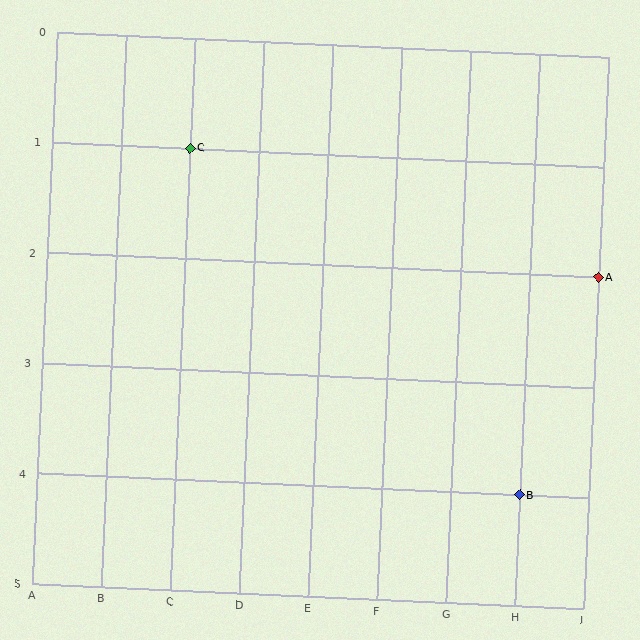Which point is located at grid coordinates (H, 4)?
Point B is at (H, 4).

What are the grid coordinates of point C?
Point C is at grid coordinates (C, 1).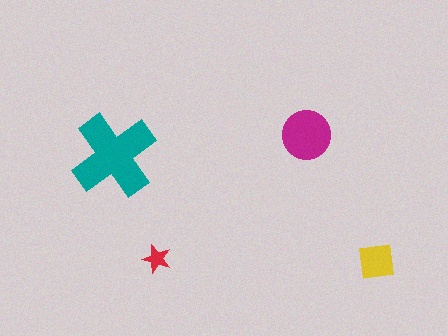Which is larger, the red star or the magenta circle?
The magenta circle.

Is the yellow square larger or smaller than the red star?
Larger.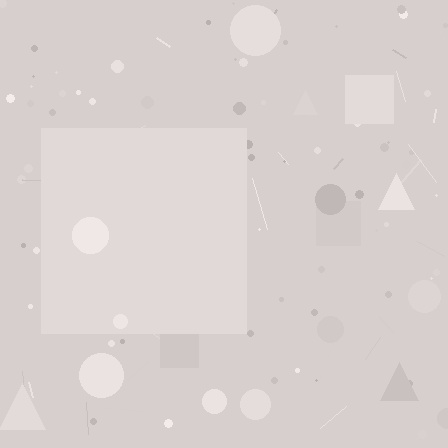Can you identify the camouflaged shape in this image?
The camouflaged shape is a square.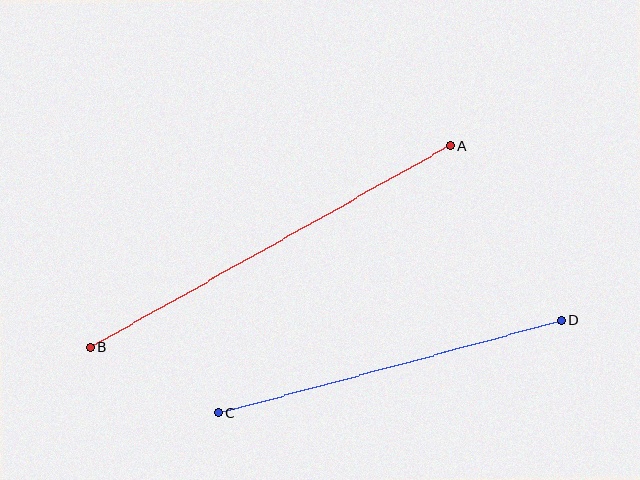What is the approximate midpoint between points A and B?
The midpoint is at approximately (270, 247) pixels.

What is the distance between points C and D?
The distance is approximately 356 pixels.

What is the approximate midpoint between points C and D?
The midpoint is at approximately (390, 367) pixels.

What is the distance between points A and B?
The distance is approximately 412 pixels.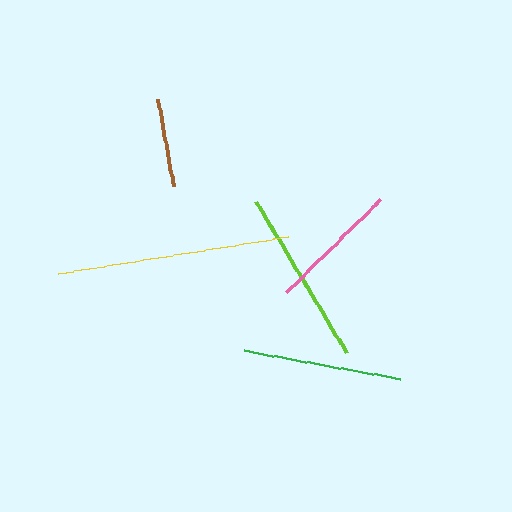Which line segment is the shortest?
The brown line is the shortest at approximately 90 pixels.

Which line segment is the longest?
The yellow line is the longest at approximately 233 pixels.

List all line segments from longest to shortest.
From longest to shortest: yellow, lime, green, pink, brown.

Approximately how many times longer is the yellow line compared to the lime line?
The yellow line is approximately 1.3 times the length of the lime line.